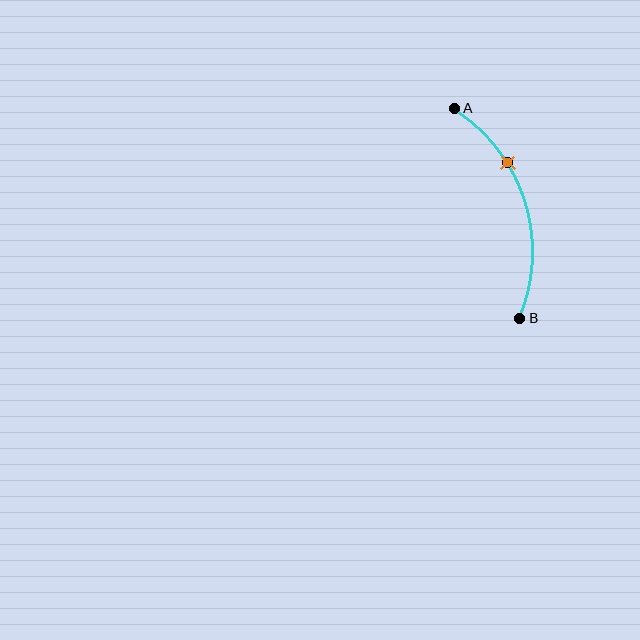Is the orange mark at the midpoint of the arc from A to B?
No. The orange mark lies on the arc but is closer to endpoint A. The arc midpoint would be at the point on the curve equidistant along the arc from both A and B.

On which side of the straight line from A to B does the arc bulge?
The arc bulges to the right of the straight line connecting A and B.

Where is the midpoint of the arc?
The arc midpoint is the point on the curve farthest from the straight line joining A and B. It sits to the right of that line.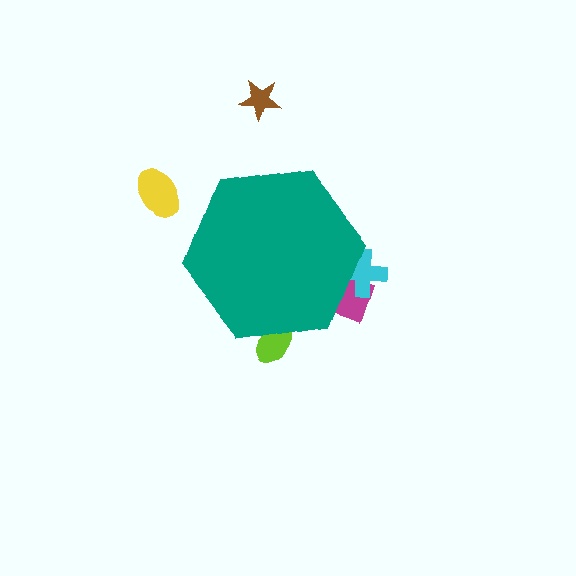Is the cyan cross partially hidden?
Yes, the cyan cross is partially hidden behind the teal hexagon.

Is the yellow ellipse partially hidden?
No, the yellow ellipse is fully visible.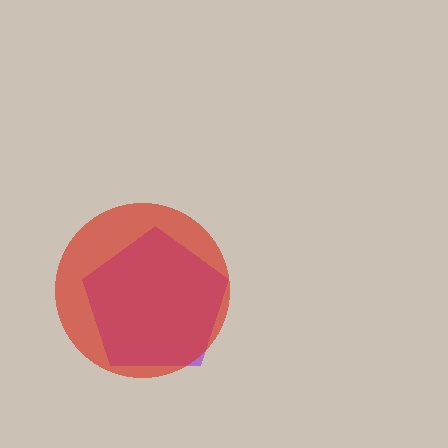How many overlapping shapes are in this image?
There are 2 overlapping shapes in the image.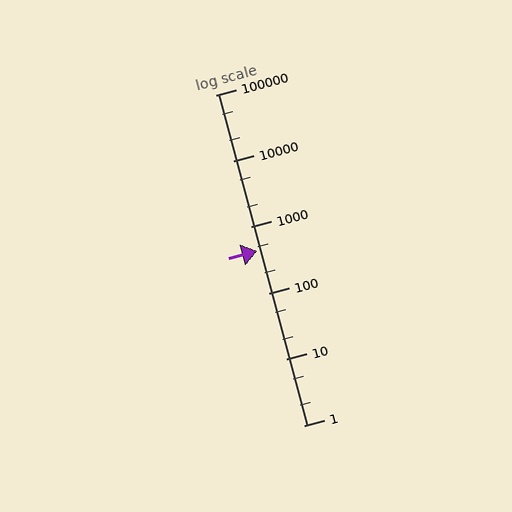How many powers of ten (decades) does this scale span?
The scale spans 5 decades, from 1 to 100000.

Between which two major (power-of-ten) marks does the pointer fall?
The pointer is between 100 and 1000.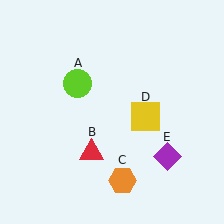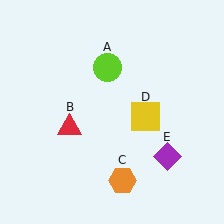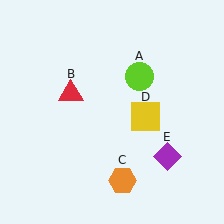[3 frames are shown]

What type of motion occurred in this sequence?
The lime circle (object A), red triangle (object B) rotated clockwise around the center of the scene.